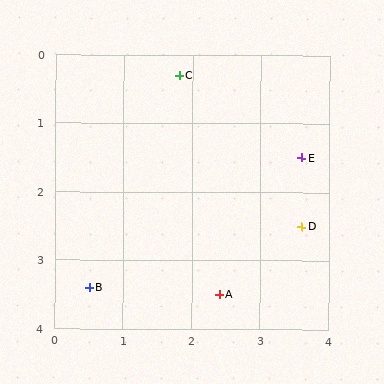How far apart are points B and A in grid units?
Points B and A are about 1.9 grid units apart.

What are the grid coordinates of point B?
Point B is at approximately (0.5, 3.4).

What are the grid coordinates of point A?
Point A is at approximately (2.4, 3.5).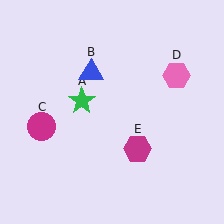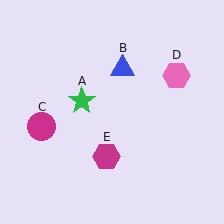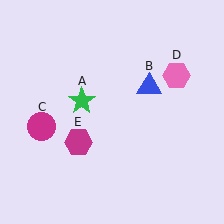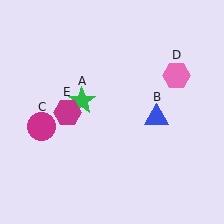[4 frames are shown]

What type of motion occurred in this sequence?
The blue triangle (object B), magenta hexagon (object E) rotated clockwise around the center of the scene.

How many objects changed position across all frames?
2 objects changed position: blue triangle (object B), magenta hexagon (object E).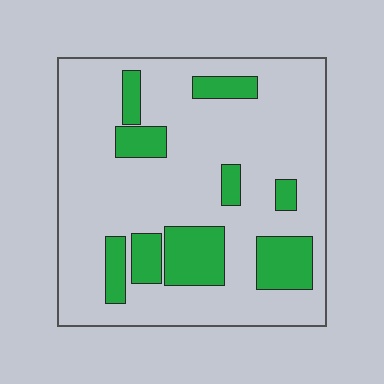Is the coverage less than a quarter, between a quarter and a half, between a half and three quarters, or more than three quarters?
Less than a quarter.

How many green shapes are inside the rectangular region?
9.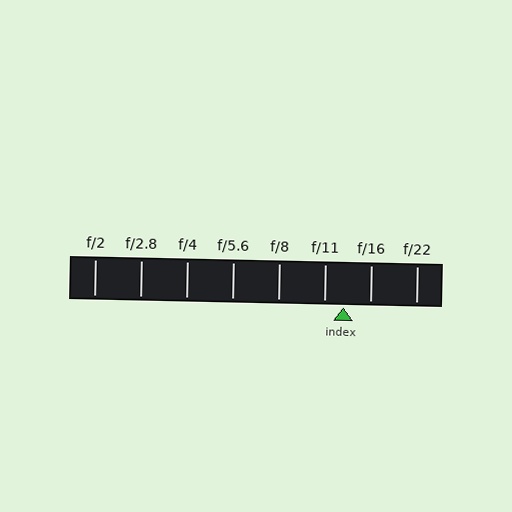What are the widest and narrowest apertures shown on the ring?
The widest aperture shown is f/2 and the narrowest is f/22.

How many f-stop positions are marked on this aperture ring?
There are 8 f-stop positions marked.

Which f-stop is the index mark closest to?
The index mark is closest to f/11.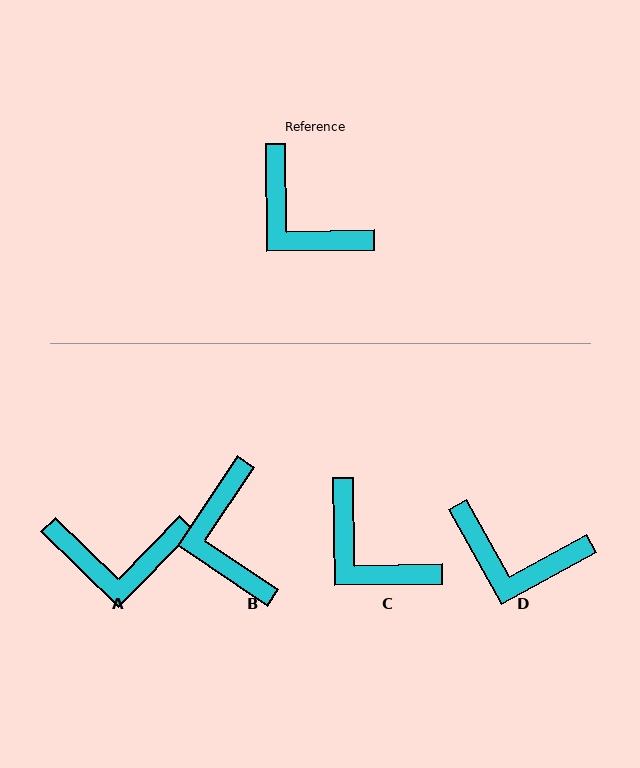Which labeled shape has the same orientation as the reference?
C.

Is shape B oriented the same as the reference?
No, it is off by about 35 degrees.